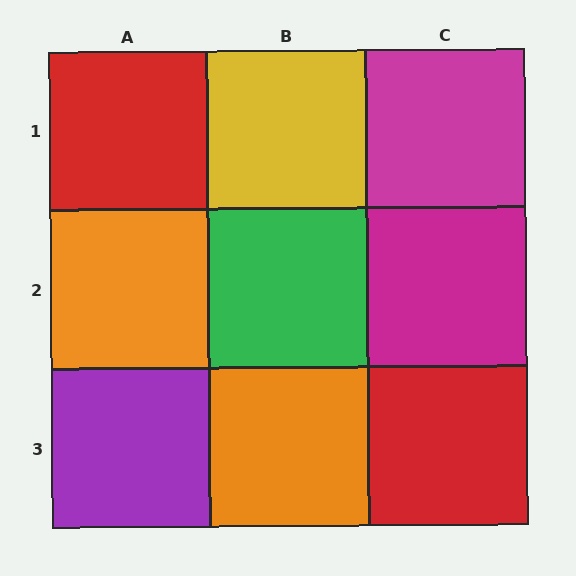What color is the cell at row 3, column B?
Orange.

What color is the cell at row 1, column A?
Red.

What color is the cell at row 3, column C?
Red.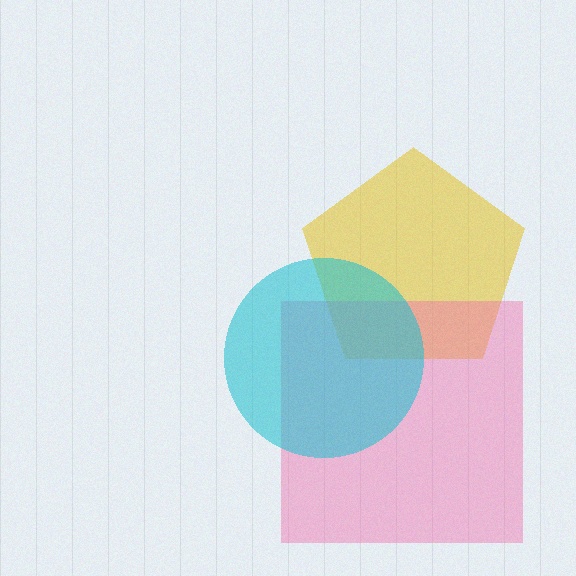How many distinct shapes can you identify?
There are 3 distinct shapes: a yellow pentagon, a pink square, a cyan circle.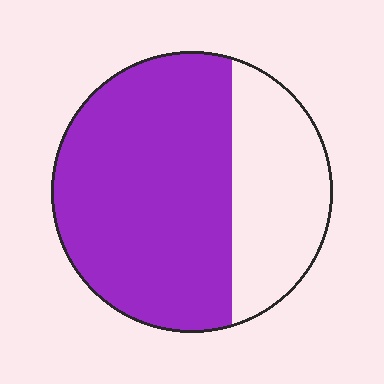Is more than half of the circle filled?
Yes.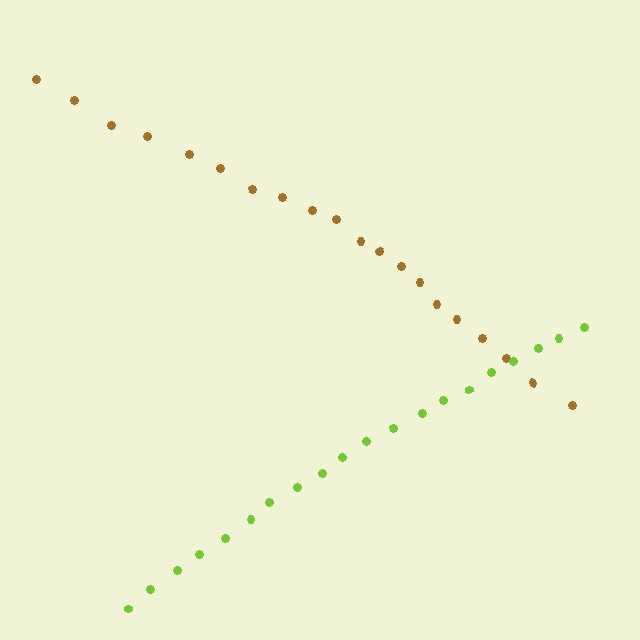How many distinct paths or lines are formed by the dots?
There are 2 distinct paths.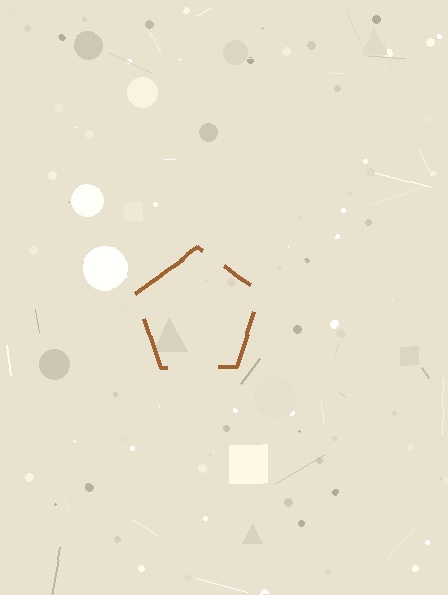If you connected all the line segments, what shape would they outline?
They would outline a pentagon.